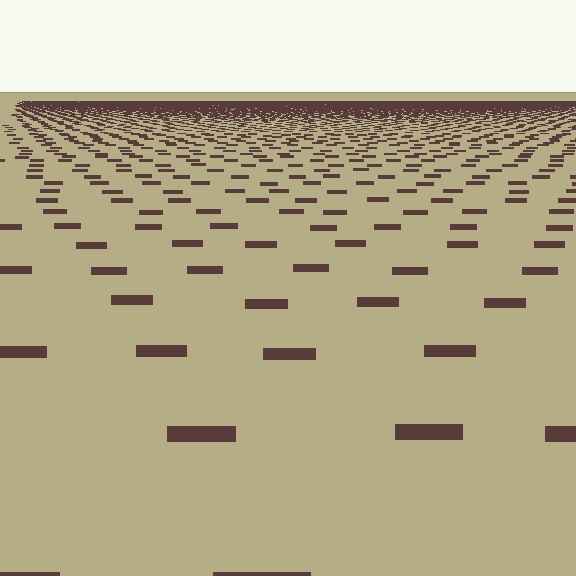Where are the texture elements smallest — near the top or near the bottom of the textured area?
Near the top.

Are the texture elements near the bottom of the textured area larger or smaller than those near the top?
Larger. Near the bottom, elements are closer to the viewer and appear at a bigger on-screen size.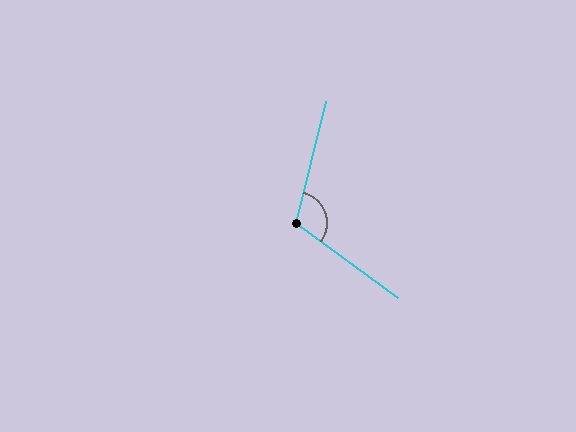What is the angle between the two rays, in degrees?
Approximately 112 degrees.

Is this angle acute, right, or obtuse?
It is obtuse.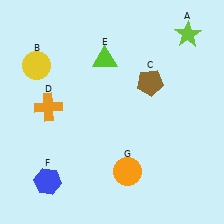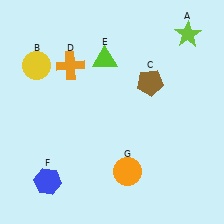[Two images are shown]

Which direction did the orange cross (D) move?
The orange cross (D) moved up.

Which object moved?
The orange cross (D) moved up.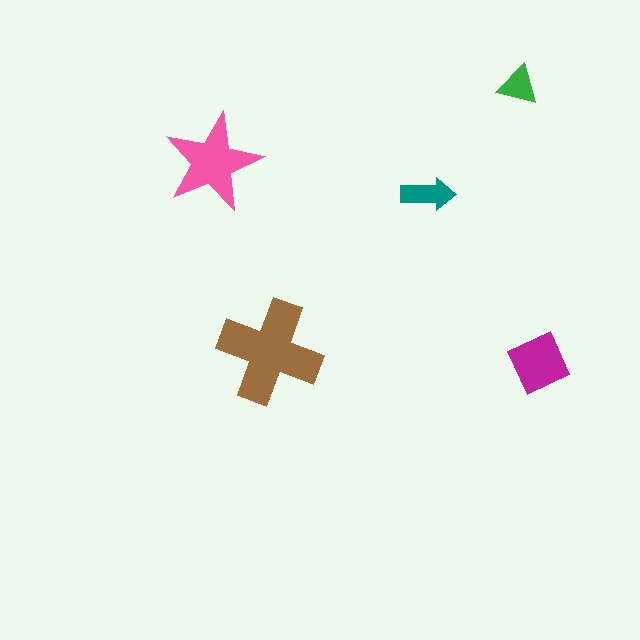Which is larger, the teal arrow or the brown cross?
The brown cross.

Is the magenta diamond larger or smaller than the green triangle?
Larger.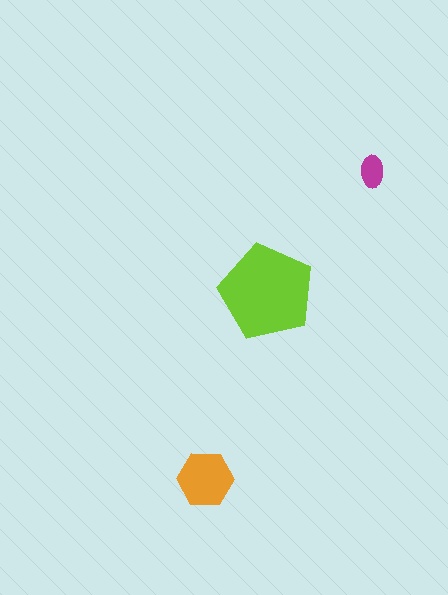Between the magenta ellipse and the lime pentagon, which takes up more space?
The lime pentagon.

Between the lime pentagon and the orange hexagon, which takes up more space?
The lime pentagon.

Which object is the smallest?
The magenta ellipse.